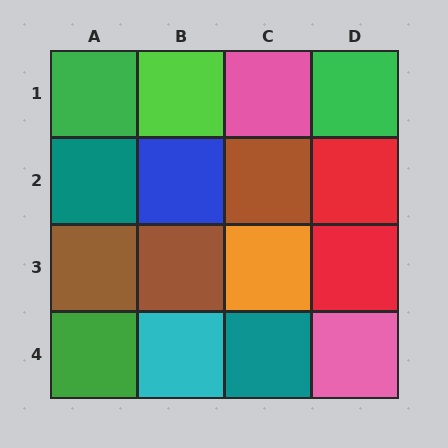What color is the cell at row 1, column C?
Pink.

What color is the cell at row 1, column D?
Green.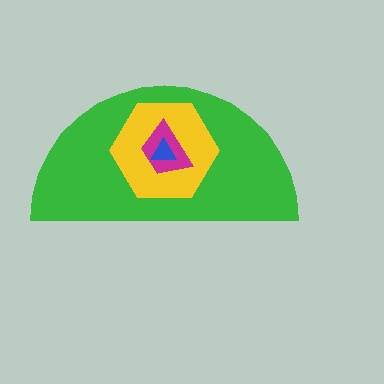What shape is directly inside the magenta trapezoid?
The blue triangle.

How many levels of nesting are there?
4.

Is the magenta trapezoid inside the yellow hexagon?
Yes.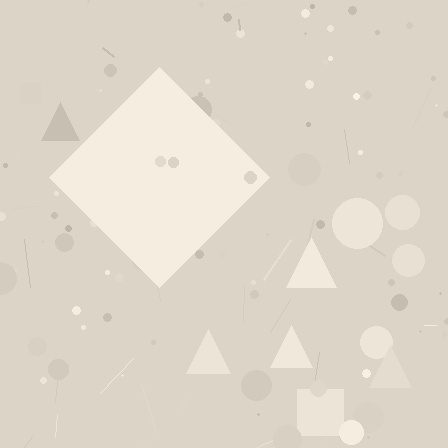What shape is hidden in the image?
A diamond is hidden in the image.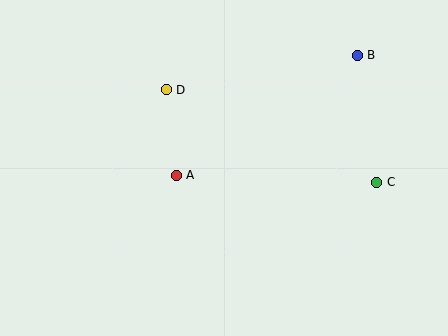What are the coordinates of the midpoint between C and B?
The midpoint between C and B is at (367, 119).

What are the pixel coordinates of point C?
Point C is at (377, 182).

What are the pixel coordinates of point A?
Point A is at (176, 175).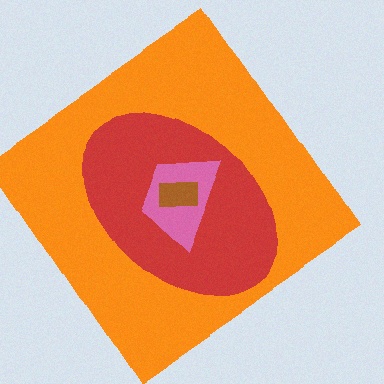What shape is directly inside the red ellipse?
The pink trapezoid.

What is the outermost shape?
The orange diamond.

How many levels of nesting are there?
4.